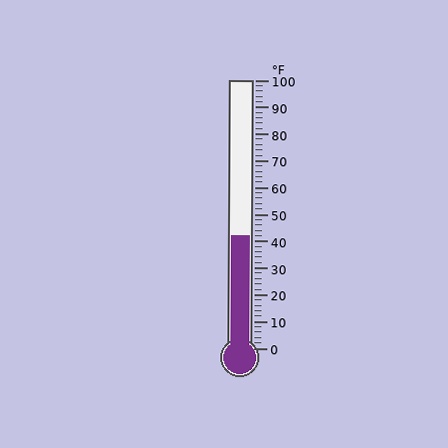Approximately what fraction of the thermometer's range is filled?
The thermometer is filled to approximately 40% of its range.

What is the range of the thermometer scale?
The thermometer scale ranges from 0°F to 100°F.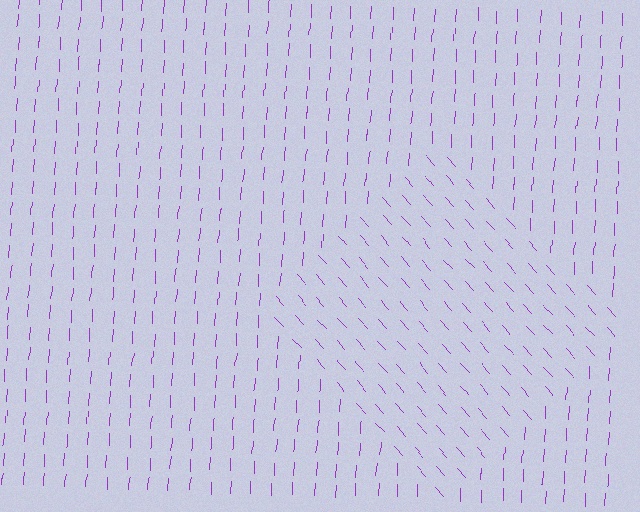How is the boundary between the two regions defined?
The boundary is defined purely by a change in line orientation (approximately 45 degrees difference). All lines are the same color and thickness.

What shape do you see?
I see a diamond.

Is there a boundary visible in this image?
Yes, there is a texture boundary formed by a change in line orientation.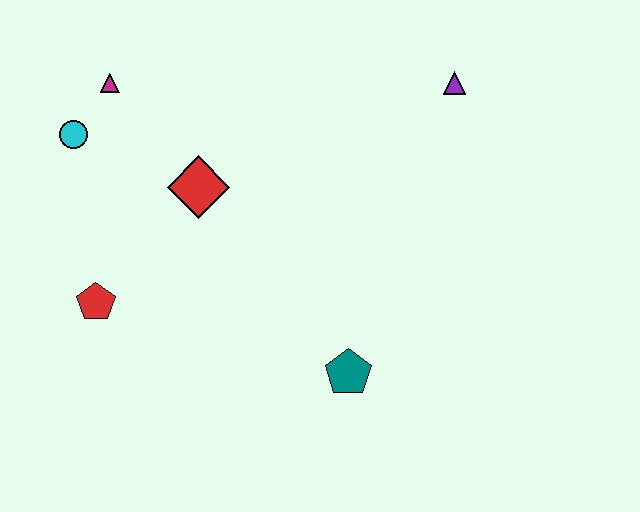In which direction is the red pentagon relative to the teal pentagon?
The red pentagon is to the left of the teal pentagon.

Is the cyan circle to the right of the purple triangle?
No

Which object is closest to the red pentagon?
The red diamond is closest to the red pentagon.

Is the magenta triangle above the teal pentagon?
Yes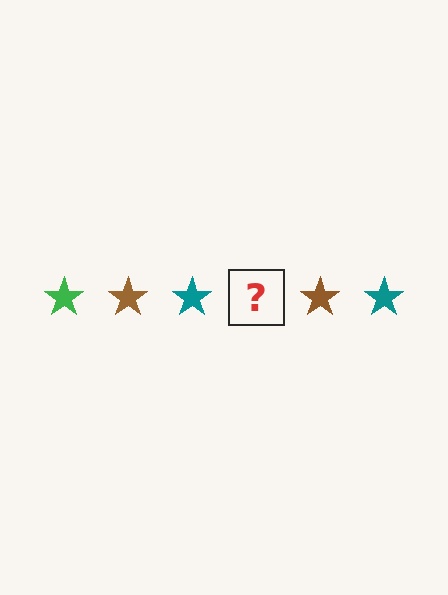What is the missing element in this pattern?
The missing element is a green star.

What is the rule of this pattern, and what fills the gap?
The rule is that the pattern cycles through green, brown, teal stars. The gap should be filled with a green star.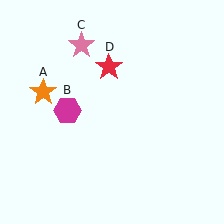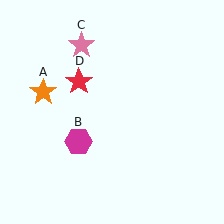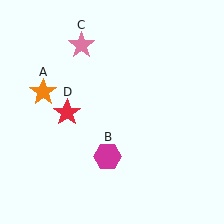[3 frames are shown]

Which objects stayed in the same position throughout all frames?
Orange star (object A) and pink star (object C) remained stationary.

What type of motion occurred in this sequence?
The magenta hexagon (object B), red star (object D) rotated counterclockwise around the center of the scene.